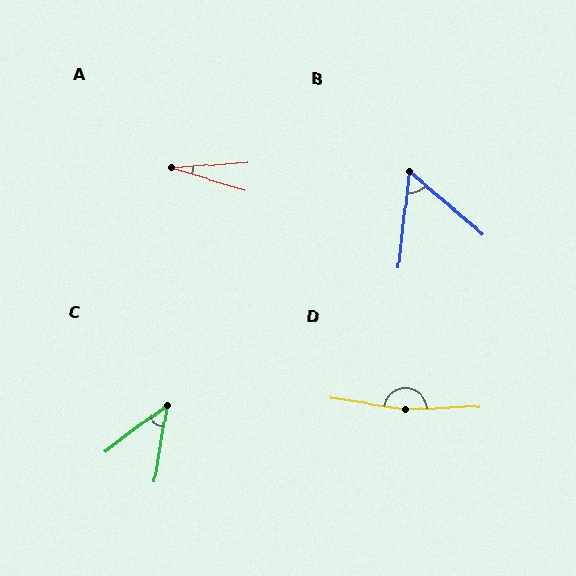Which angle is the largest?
D, at approximately 169 degrees.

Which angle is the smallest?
A, at approximately 21 degrees.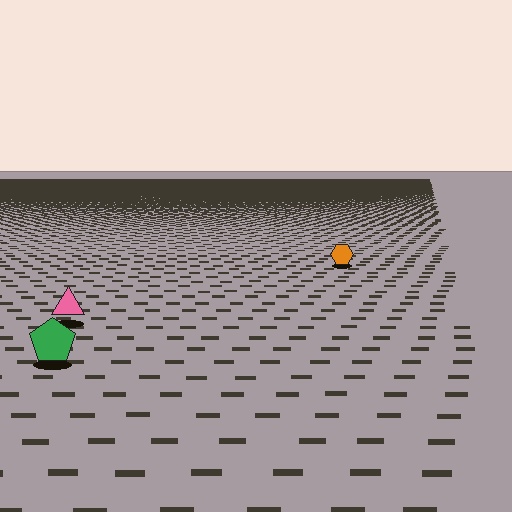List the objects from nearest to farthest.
From nearest to farthest: the green pentagon, the pink triangle, the orange hexagon.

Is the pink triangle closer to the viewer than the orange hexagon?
Yes. The pink triangle is closer — you can tell from the texture gradient: the ground texture is coarser near it.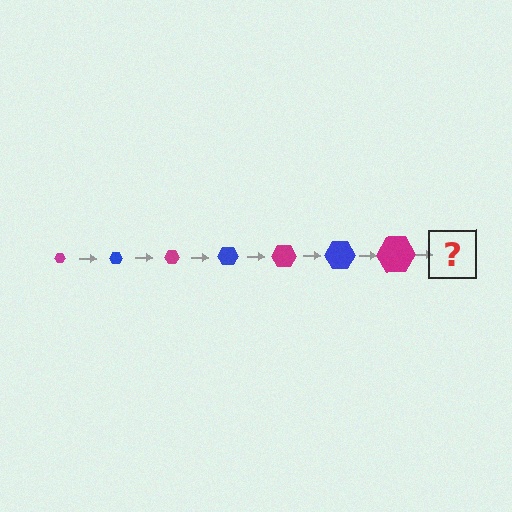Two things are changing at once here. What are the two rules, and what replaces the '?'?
The two rules are that the hexagon grows larger each step and the color cycles through magenta and blue. The '?' should be a blue hexagon, larger than the previous one.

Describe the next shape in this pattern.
It should be a blue hexagon, larger than the previous one.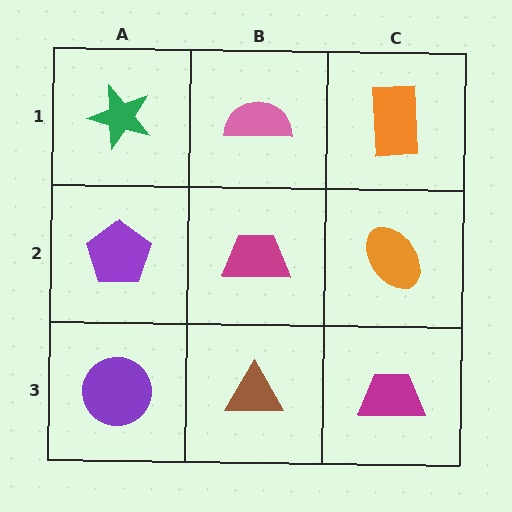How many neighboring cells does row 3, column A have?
2.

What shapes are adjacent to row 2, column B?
A pink semicircle (row 1, column B), a brown triangle (row 3, column B), a purple pentagon (row 2, column A), an orange ellipse (row 2, column C).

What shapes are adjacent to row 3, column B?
A magenta trapezoid (row 2, column B), a purple circle (row 3, column A), a magenta trapezoid (row 3, column C).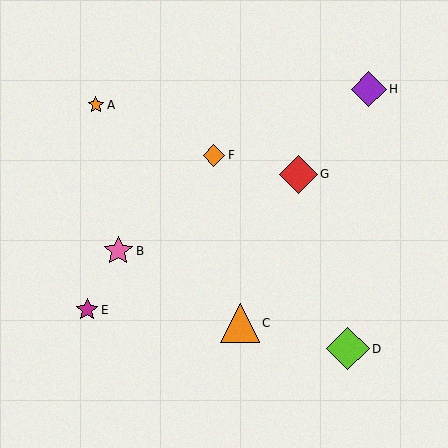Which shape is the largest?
The lime diamond (labeled D) is the largest.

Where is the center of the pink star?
The center of the pink star is at (118, 251).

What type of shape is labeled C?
Shape C is an orange triangle.